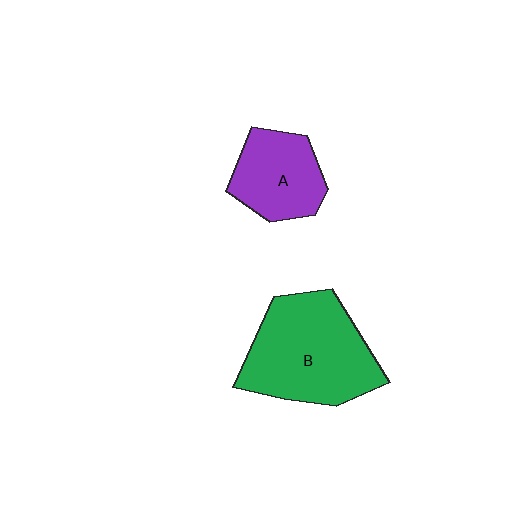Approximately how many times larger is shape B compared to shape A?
Approximately 1.7 times.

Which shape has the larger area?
Shape B (green).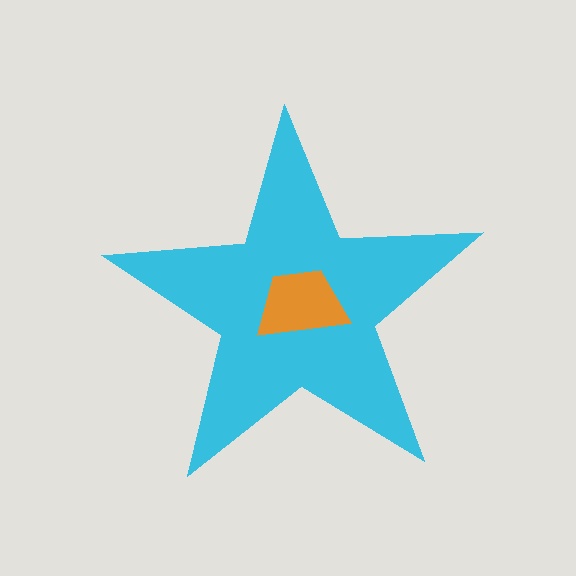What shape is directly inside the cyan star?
The orange trapezoid.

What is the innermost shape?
The orange trapezoid.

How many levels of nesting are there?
2.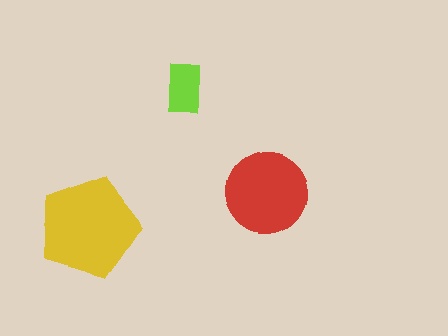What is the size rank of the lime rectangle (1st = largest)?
3rd.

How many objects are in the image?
There are 3 objects in the image.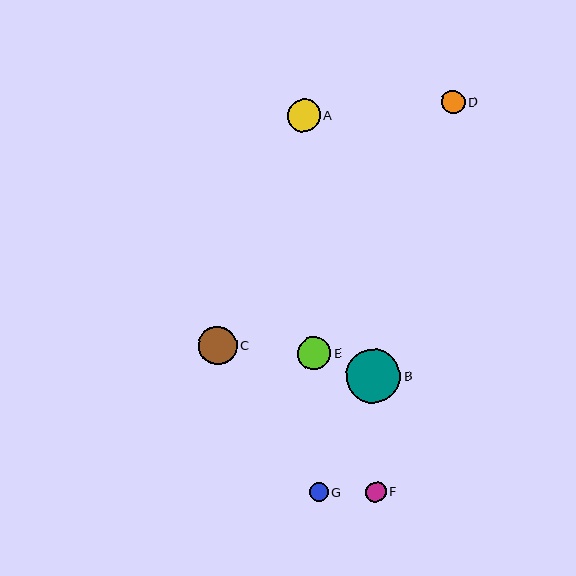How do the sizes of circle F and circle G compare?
Circle F and circle G are approximately the same size.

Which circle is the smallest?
Circle G is the smallest with a size of approximately 19 pixels.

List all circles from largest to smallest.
From largest to smallest: B, C, E, A, D, F, G.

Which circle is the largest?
Circle B is the largest with a size of approximately 54 pixels.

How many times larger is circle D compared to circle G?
Circle D is approximately 1.2 times the size of circle G.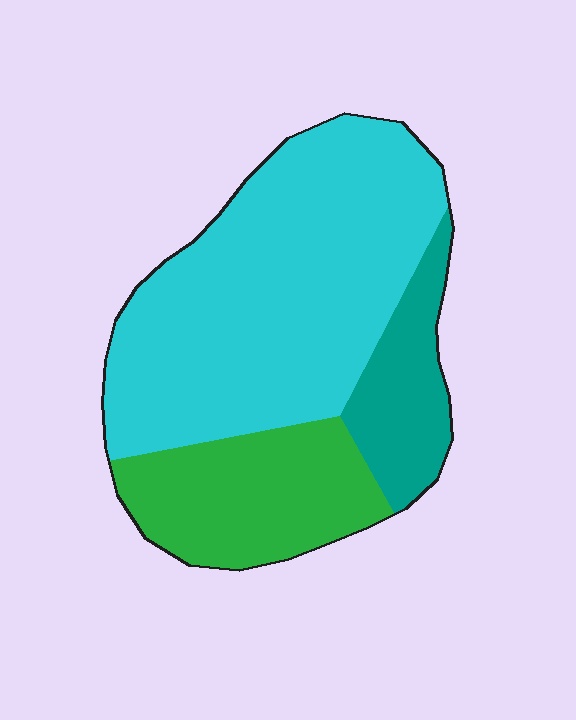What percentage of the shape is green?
Green takes up about one quarter (1/4) of the shape.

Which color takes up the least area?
Teal, at roughly 15%.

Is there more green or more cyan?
Cyan.